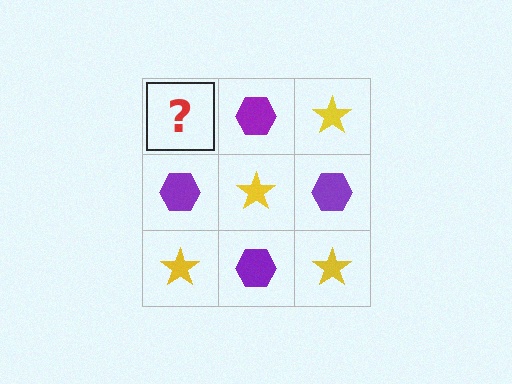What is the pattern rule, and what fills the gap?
The rule is that it alternates yellow star and purple hexagon in a checkerboard pattern. The gap should be filled with a yellow star.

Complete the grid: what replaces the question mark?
The question mark should be replaced with a yellow star.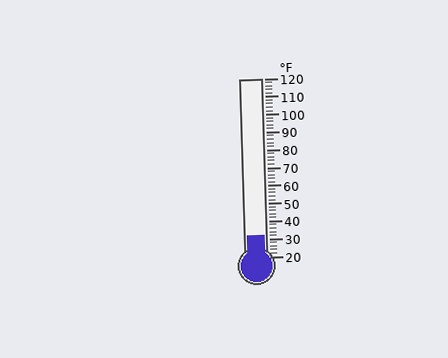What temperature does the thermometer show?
The thermometer shows approximately 32°F.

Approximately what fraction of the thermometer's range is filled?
The thermometer is filled to approximately 10% of its range.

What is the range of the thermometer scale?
The thermometer scale ranges from 20°F to 120°F.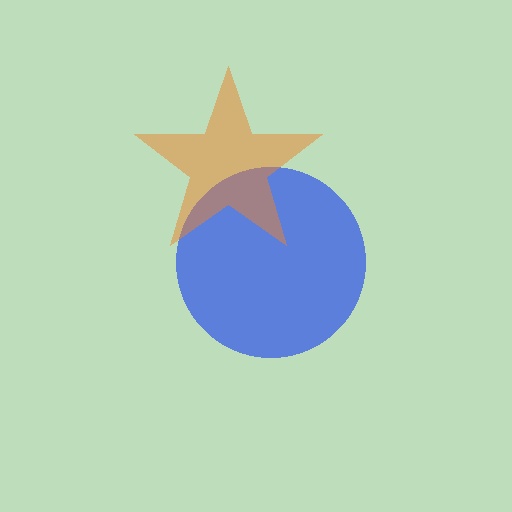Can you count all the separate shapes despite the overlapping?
Yes, there are 2 separate shapes.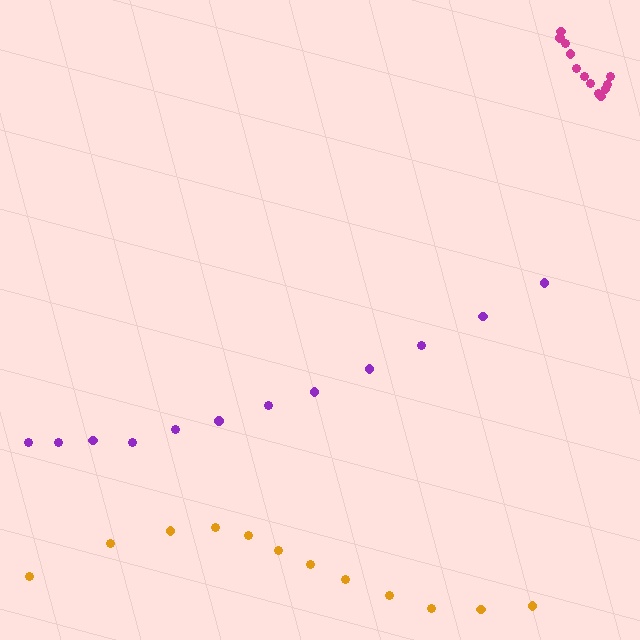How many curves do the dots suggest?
There are 3 distinct paths.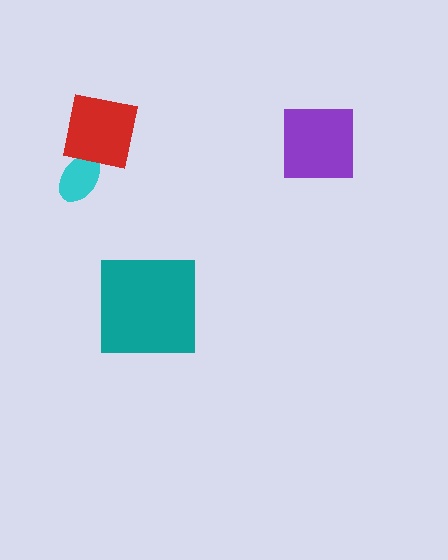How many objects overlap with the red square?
1 object overlaps with the red square.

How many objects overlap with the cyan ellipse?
1 object overlaps with the cyan ellipse.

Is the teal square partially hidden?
No, no other shape covers it.